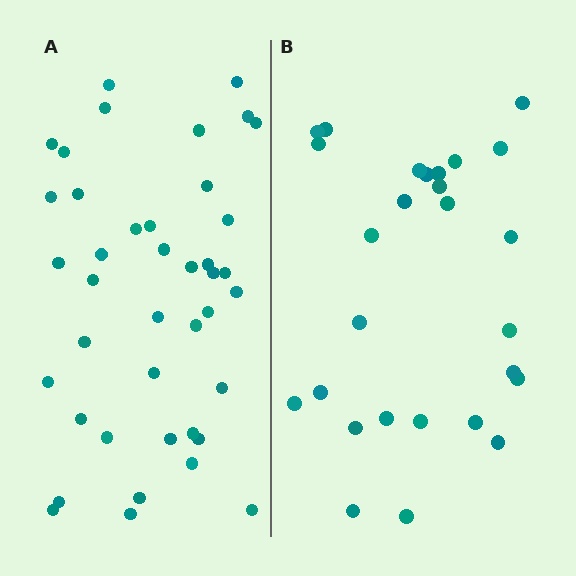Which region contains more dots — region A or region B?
Region A (the left region) has more dots.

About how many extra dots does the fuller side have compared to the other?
Region A has approximately 15 more dots than region B.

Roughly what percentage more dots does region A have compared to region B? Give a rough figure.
About 50% more.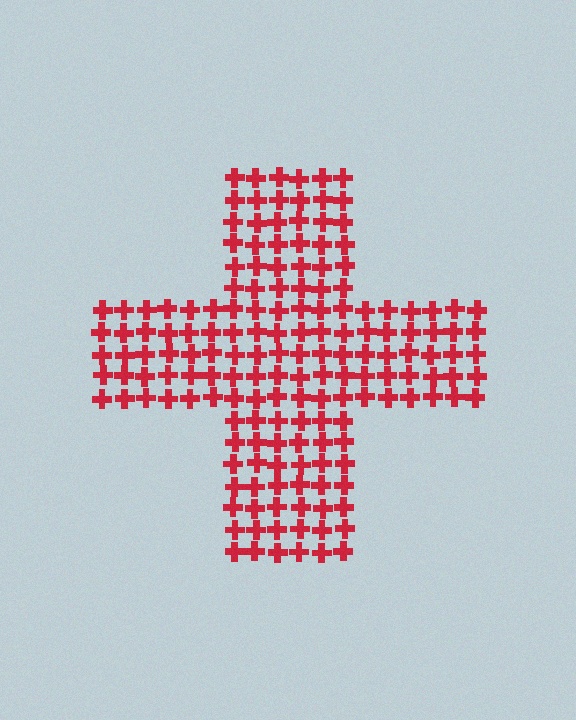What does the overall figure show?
The overall figure shows a cross.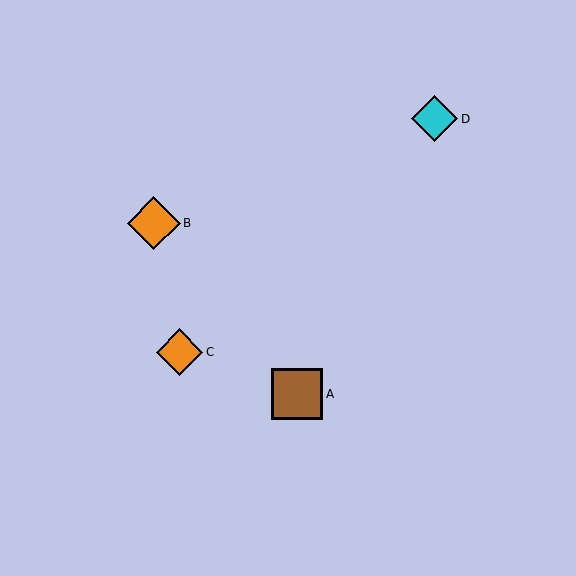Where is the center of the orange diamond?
The center of the orange diamond is at (180, 352).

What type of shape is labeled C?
Shape C is an orange diamond.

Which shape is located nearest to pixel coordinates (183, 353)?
The orange diamond (labeled C) at (180, 352) is nearest to that location.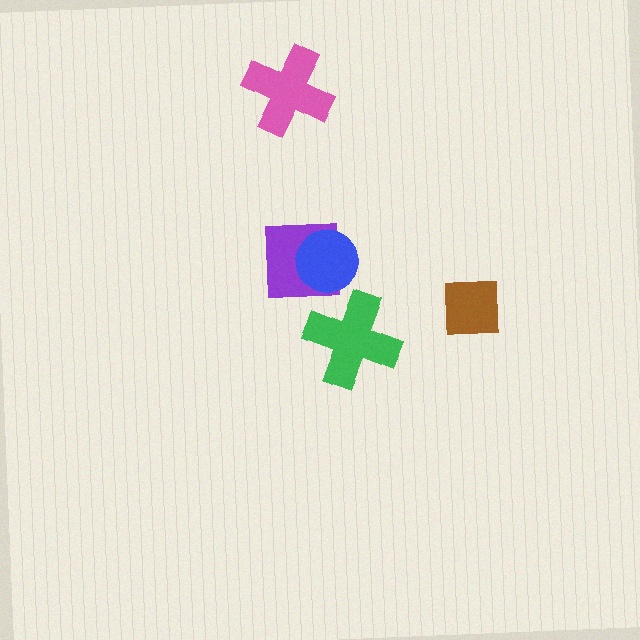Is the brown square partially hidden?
No, no other shape covers it.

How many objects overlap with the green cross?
0 objects overlap with the green cross.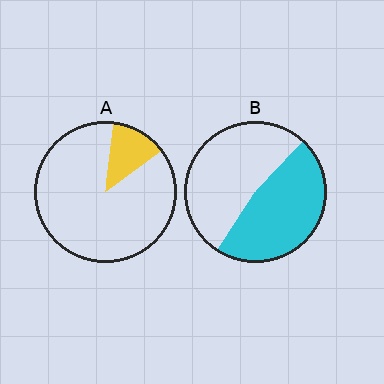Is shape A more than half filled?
No.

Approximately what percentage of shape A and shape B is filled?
A is approximately 15% and B is approximately 50%.